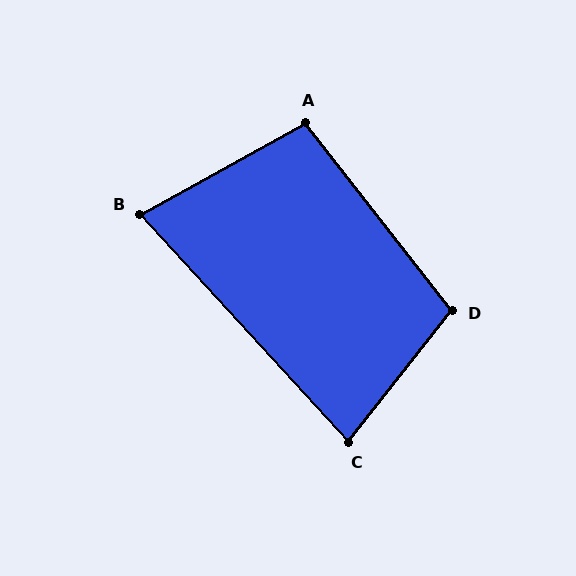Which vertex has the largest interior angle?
D, at approximately 104 degrees.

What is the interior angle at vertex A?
Approximately 99 degrees (obtuse).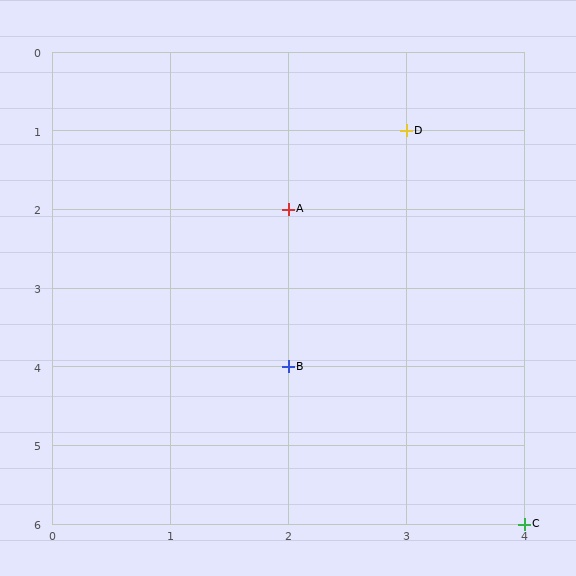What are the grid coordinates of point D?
Point D is at grid coordinates (3, 1).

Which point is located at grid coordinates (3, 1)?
Point D is at (3, 1).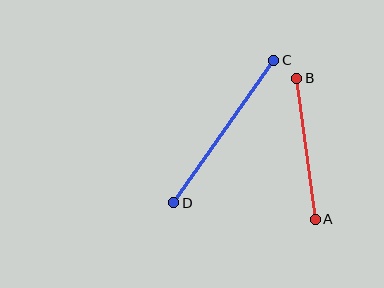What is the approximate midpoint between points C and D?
The midpoint is at approximately (224, 132) pixels.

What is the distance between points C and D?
The distance is approximately 174 pixels.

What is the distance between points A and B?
The distance is approximately 142 pixels.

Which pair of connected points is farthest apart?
Points C and D are farthest apart.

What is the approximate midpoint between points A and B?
The midpoint is at approximately (306, 149) pixels.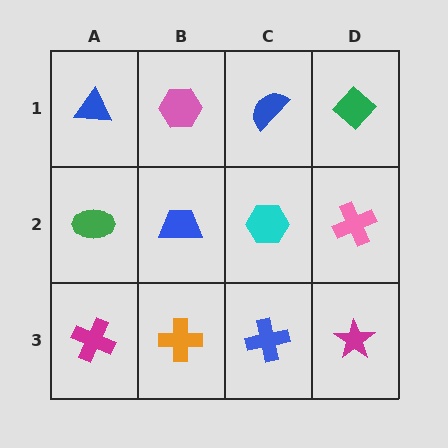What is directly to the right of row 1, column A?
A pink hexagon.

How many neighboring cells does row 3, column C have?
3.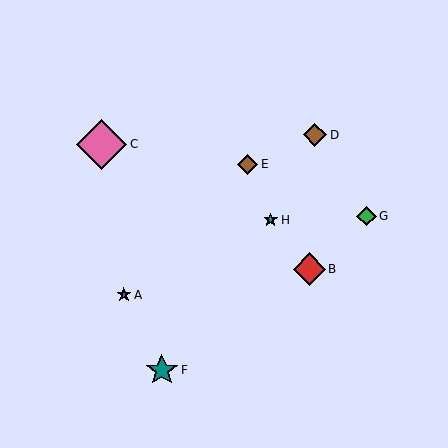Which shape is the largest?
The pink diamond (labeled C) is the largest.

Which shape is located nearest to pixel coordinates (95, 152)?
The pink diamond (labeled C) at (102, 144) is nearest to that location.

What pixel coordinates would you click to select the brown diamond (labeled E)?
Click at (247, 164) to select the brown diamond E.